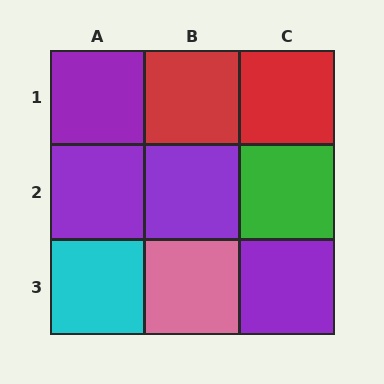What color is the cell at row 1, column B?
Red.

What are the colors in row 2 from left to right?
Purple, purple, green.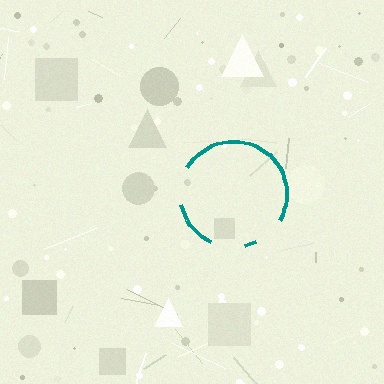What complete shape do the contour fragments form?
The contour fragments form a circle.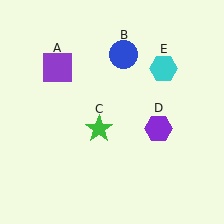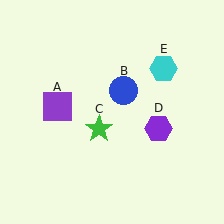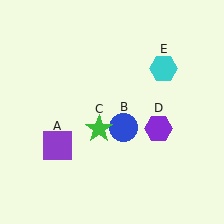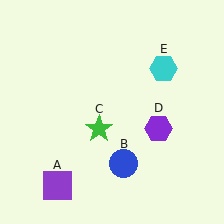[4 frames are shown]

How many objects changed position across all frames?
2 objects changed position: purple square (object A), blue circle (object B).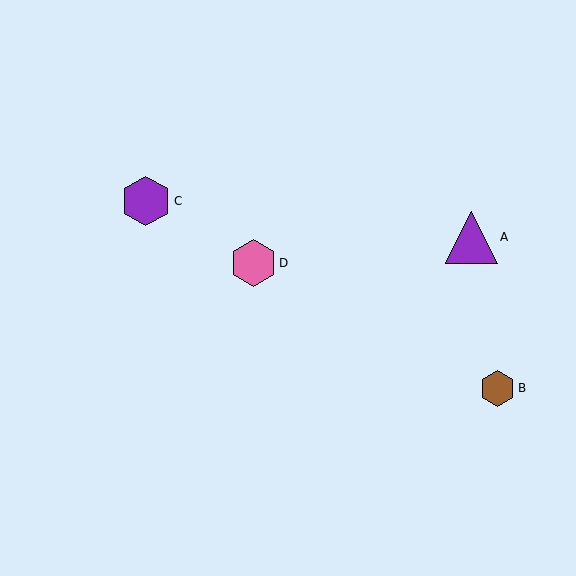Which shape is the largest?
The purple triangle (labeled A) is the largest.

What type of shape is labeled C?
Shape C is a purple hexagon.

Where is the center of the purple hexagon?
The center of the purple hexagon is at (146, 201).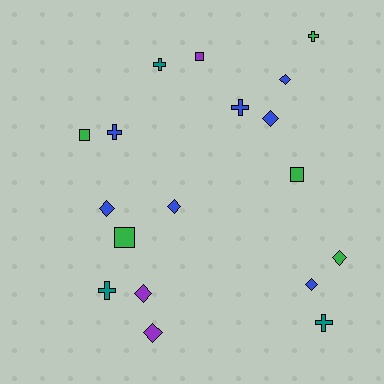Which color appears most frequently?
Blue, with 7 objects.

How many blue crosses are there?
There are 2 blue crosses.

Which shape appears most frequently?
Diamond, with 8 objects.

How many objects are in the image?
There are 18 objects.